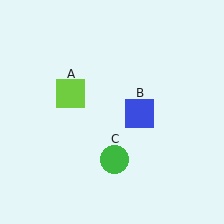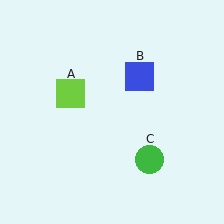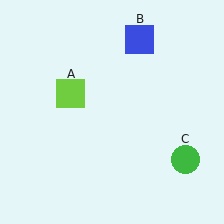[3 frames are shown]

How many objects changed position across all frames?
2 objects changed position: blue square (object B), green circle (object C).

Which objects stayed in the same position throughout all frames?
Lime square (object A) remained stationary.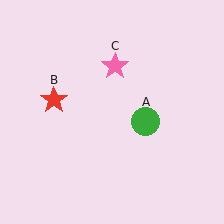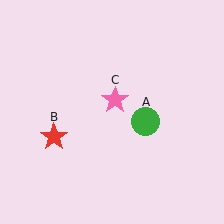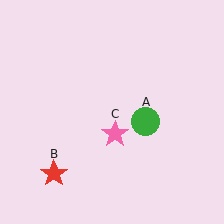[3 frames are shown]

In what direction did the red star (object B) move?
The red star (object B) moved down.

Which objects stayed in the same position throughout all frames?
Green circle (object A) remained stationary.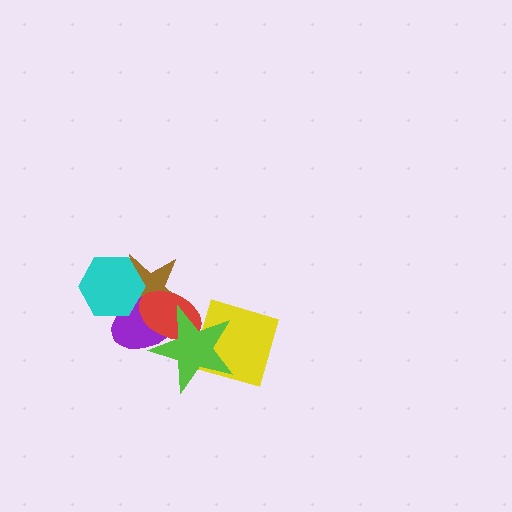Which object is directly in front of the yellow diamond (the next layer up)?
The red ellipse is directly in front of the yellow diamond.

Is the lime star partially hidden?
No, no other shape covers it.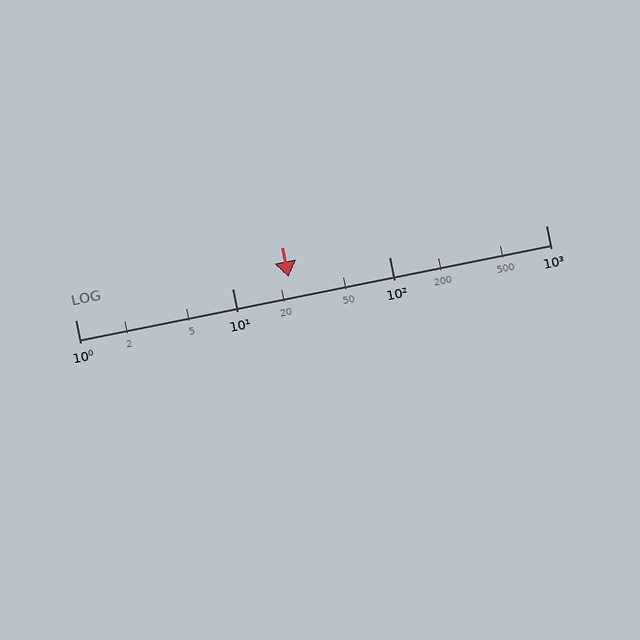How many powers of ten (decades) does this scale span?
The scale spans 3 decades, from 1 to 1000.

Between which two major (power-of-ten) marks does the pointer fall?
The pointer is between 10 and 100.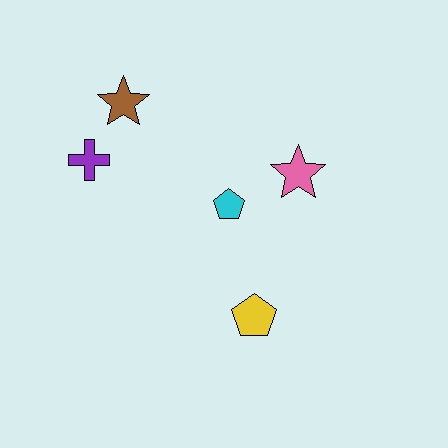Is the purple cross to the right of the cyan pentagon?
No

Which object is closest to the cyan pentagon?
The pink star is closest to the cyan pentagon.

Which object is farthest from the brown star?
The yellow pentagon is farthest from the brown star.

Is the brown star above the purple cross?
Yes